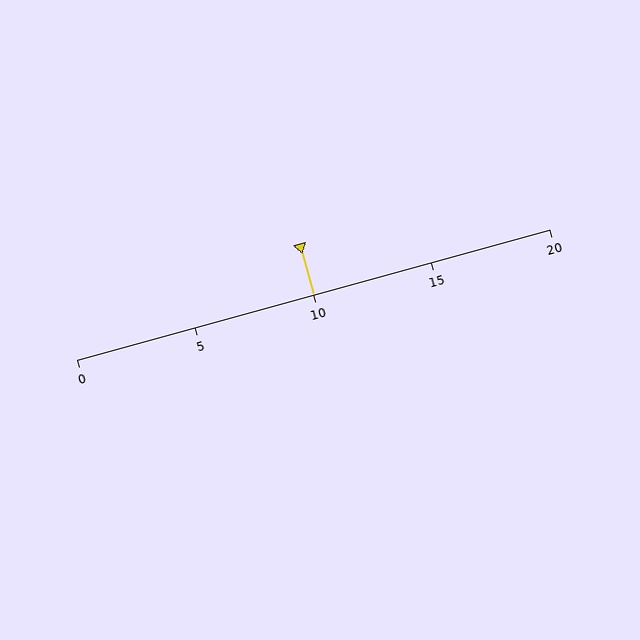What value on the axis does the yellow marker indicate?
The marker indicates approximately 10.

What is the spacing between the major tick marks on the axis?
The major ticks are spaced 5 apart.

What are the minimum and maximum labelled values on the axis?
The axis runs from 0 to 20.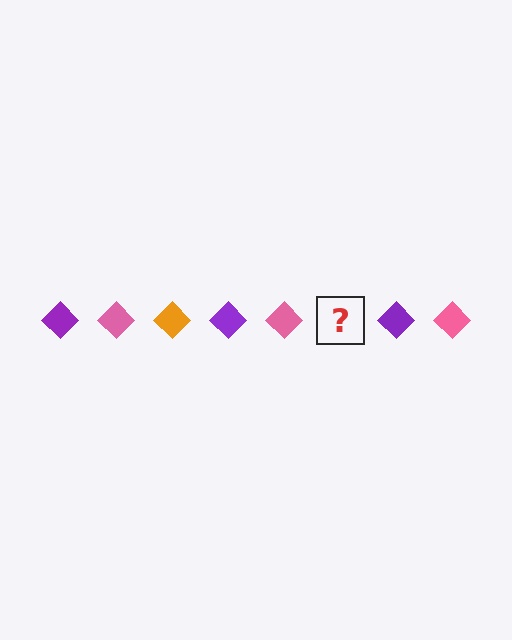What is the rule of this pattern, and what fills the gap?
The rule is that the pattern cycles through purple, pink, orange diamonds. The gap should be filled with an orange diamond.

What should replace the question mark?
The question mark should be replaced with an orange diamond.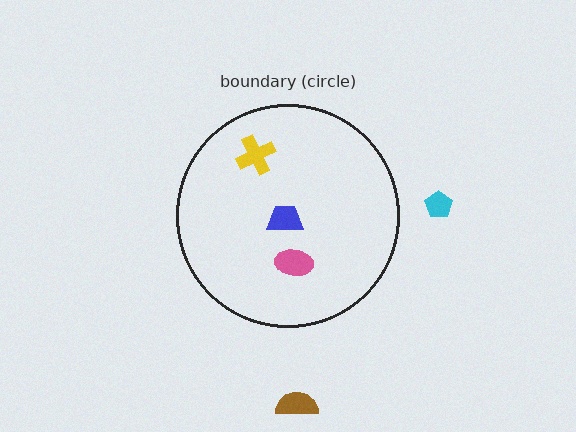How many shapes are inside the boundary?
3 inside, 2 outside.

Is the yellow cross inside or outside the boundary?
Inside.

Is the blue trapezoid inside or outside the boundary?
Inside.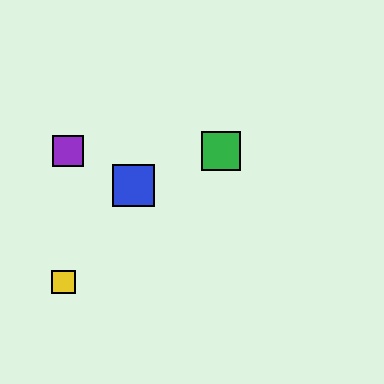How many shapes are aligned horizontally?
3 shapes (the red square, the green square, the purple square) are aligned horizontally.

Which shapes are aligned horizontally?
The red square, the green square, the purple square are aligned horizontally.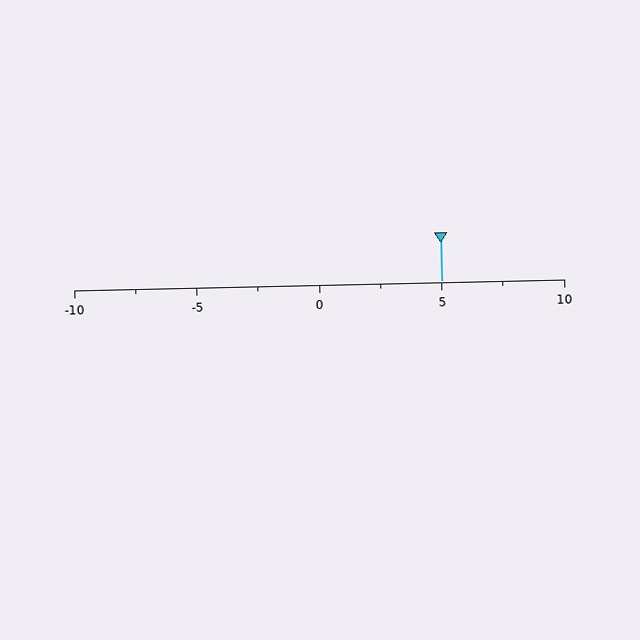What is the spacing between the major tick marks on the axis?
The major ticks are spaced 5 apart.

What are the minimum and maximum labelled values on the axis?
The axis runs from -10 to 10.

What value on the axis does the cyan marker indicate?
The marker indicates approximately 5.